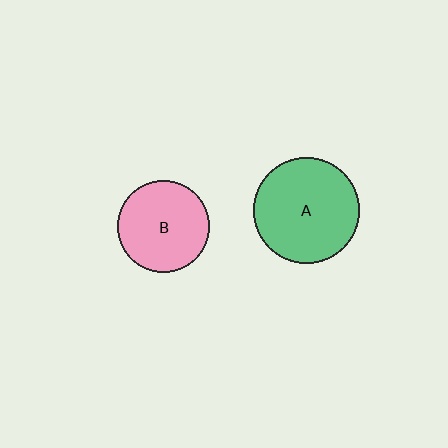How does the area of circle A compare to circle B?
Approximately 1.3 times.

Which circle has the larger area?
Circle A (green).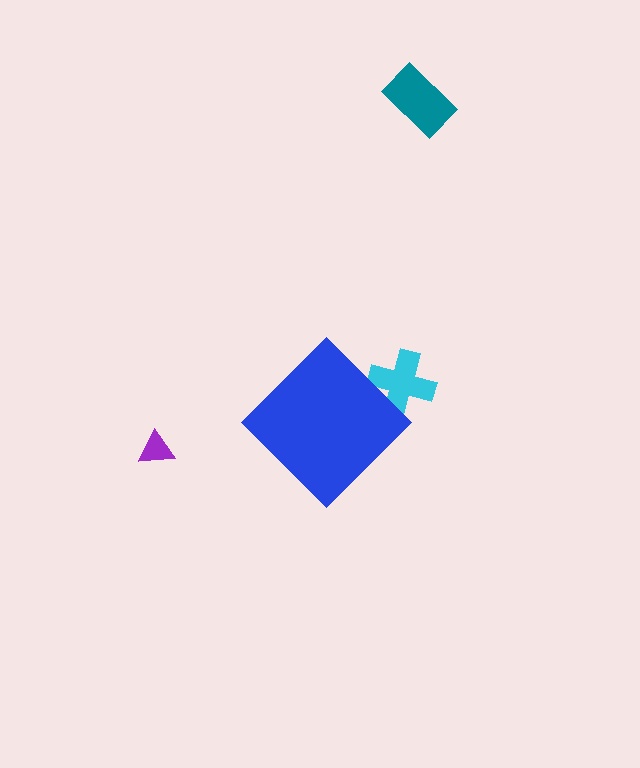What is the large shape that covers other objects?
A blue diamond.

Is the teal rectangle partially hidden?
No, the teal rectangle is fully visible.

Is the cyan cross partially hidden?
Yes, the cyan cross is partially hidden behind the blue diamond.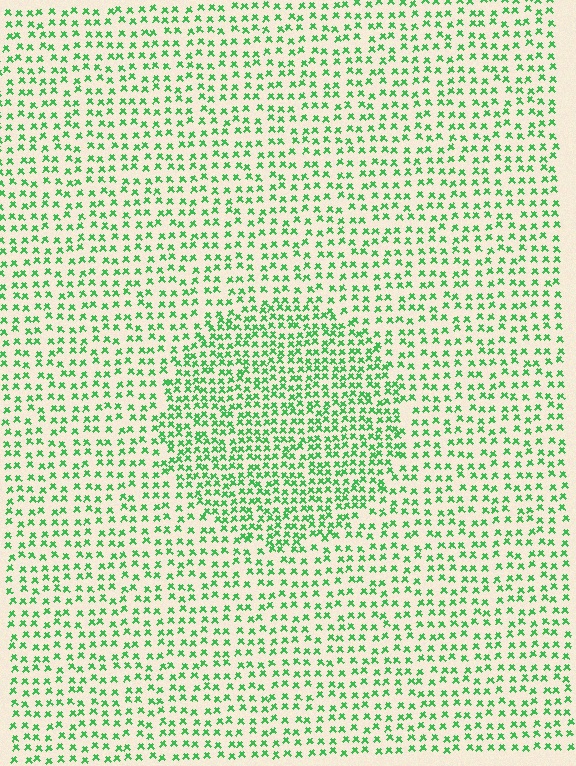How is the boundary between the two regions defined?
The boundary is defined by a change in element density (approximately 1.7x ratio). All elements are the same color, size, and shape.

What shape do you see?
I see a circle.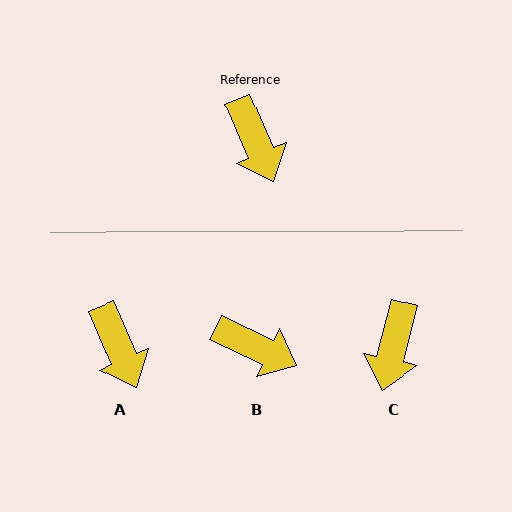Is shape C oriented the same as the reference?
No, it is off by about 38 degrees.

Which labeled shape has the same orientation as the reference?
A.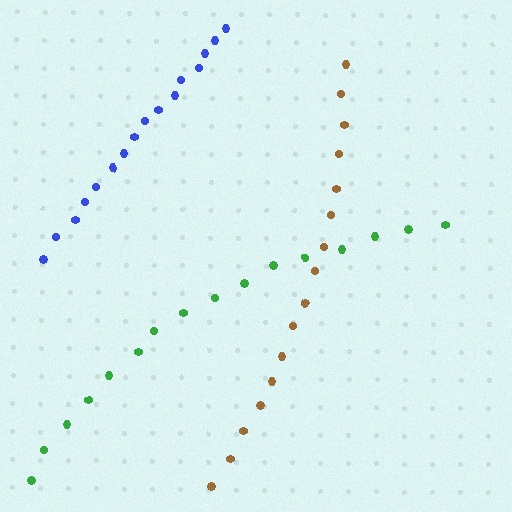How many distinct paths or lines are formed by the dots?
There are 3 distinct paths.